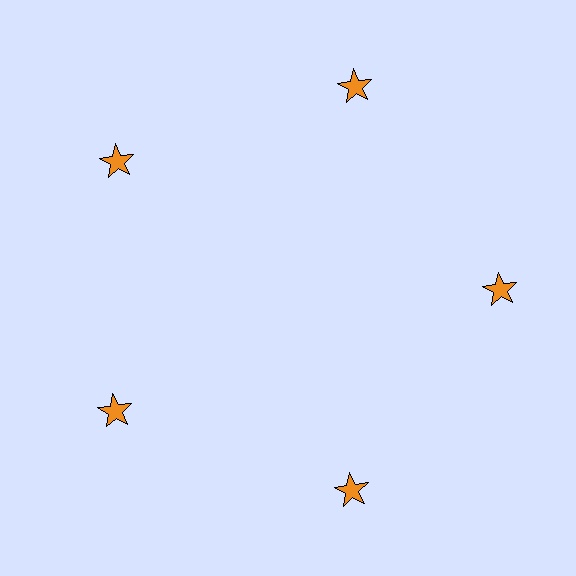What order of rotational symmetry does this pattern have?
This pattern has 5-fold rotational symmetry.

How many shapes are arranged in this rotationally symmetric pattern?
There are 5 shapes, arranged in 5 groups of 1.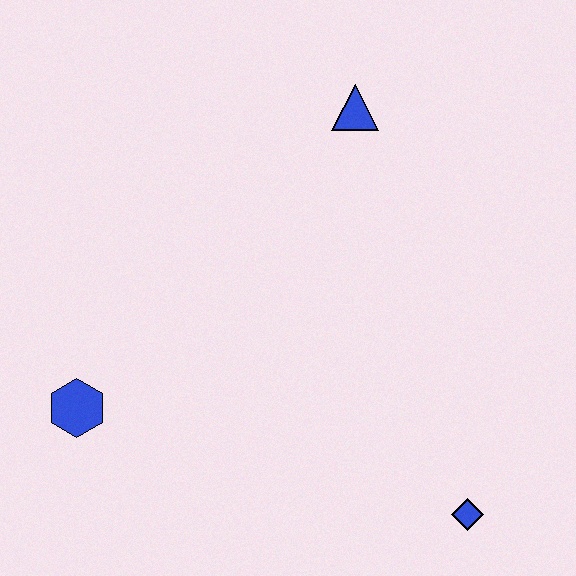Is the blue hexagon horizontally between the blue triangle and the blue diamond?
No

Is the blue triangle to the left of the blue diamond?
Yes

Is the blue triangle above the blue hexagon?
Yes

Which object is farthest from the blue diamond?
The blue triangle is farthest from the blue diamond.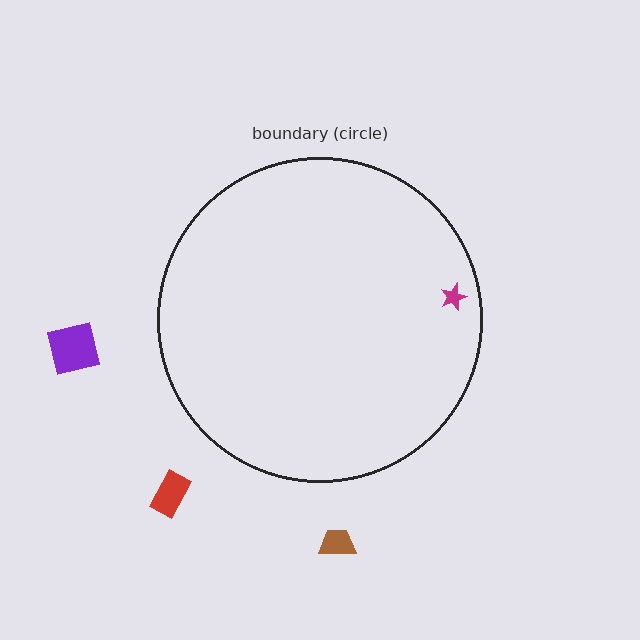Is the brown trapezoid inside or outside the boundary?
Outside.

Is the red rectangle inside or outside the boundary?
Outside.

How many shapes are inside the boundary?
1 inside, 3 outside.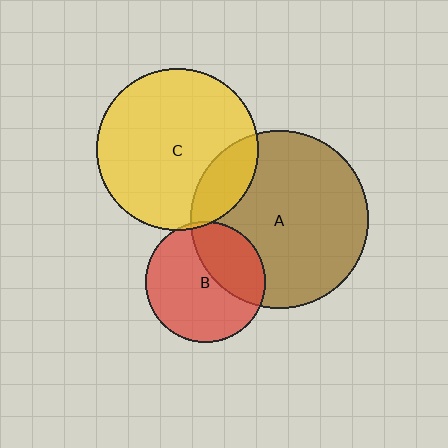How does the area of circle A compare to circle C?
Approximately 1.2 times.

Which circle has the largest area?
Circle A (brown).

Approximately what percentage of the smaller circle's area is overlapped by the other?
Approximately 5%.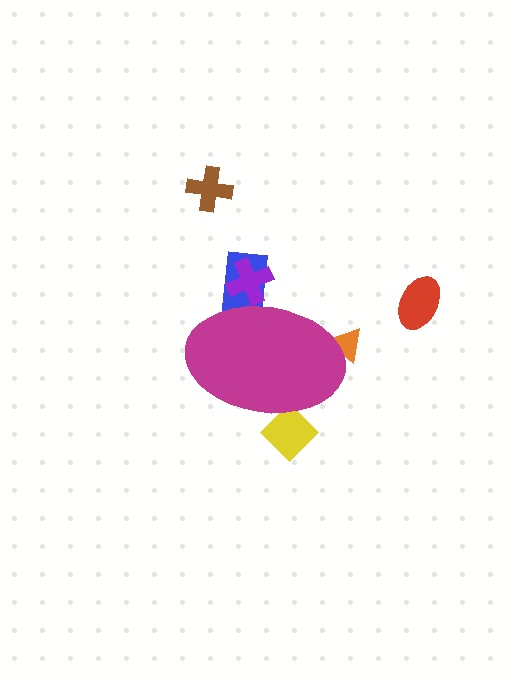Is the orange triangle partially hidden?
Yes, the orange triangle is partially hidden behind the magenta ellipse.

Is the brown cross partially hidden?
No, the brown cross is fully visible.